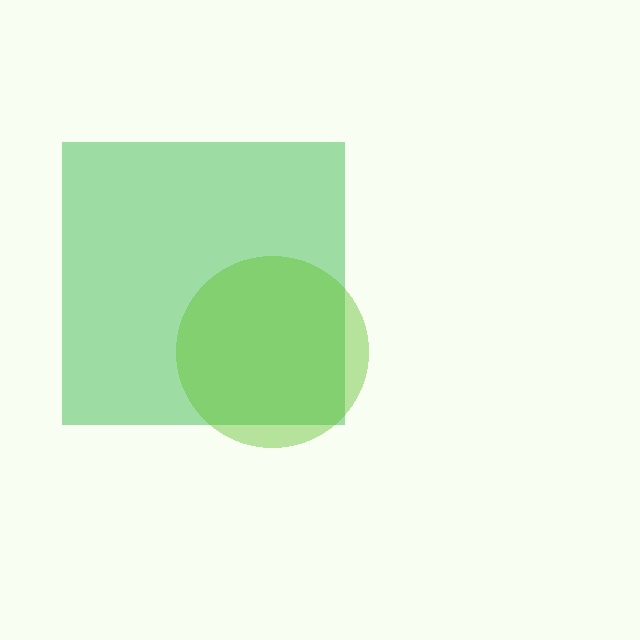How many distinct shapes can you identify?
There are 2 distinct shapes: a green square, a lime circle.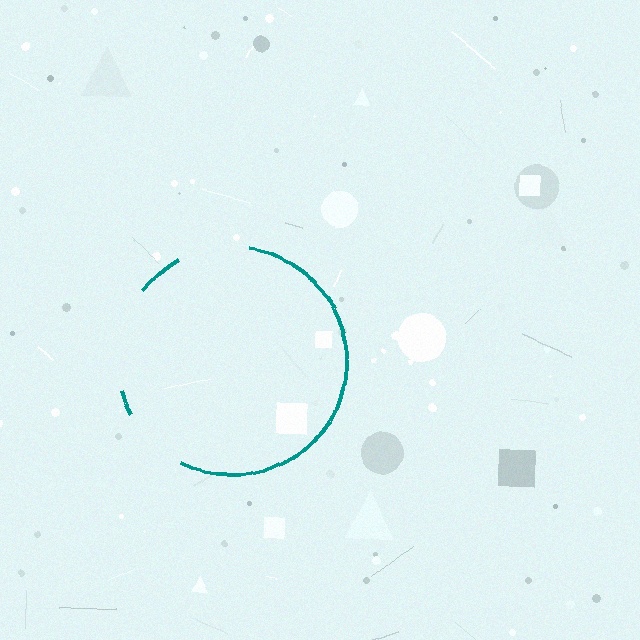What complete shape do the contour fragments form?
The contour fragments form a circle.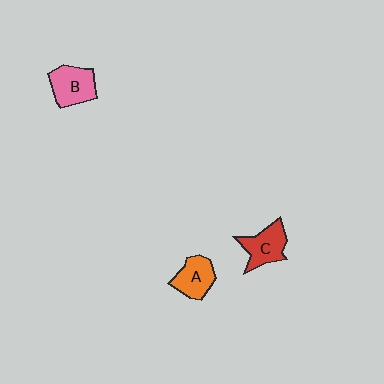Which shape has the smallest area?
Shape A (orange).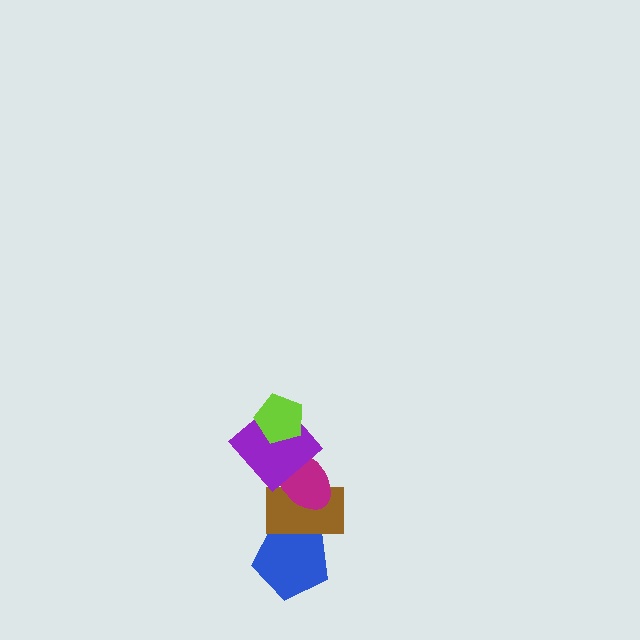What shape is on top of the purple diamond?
The lime pentagon is on top of the purple diamond.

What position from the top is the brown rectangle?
The brown rectangle is 4th from the top.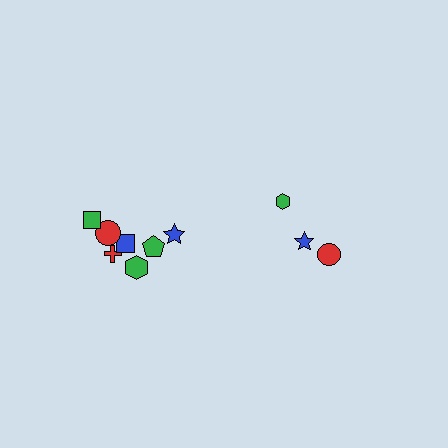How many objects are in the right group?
There are 3 objects.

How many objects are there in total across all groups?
There are 10 objects.